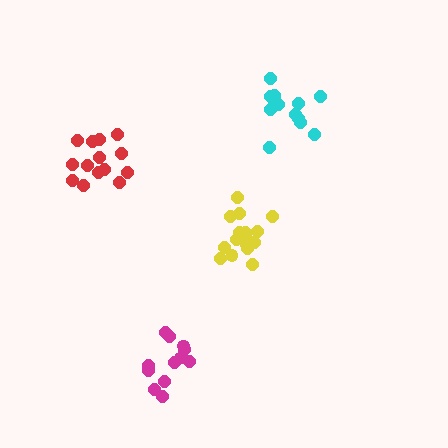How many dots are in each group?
Group 1: 12 dots, Group 2: 14 dots, Group 3: 16 dots, Group 4: 13 dots (55 total).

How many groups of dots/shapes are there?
There are 4 groups.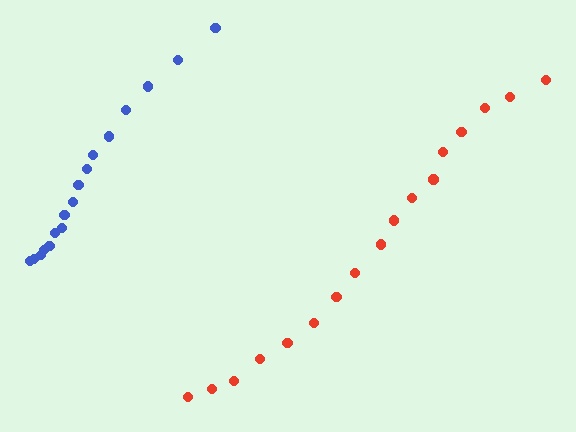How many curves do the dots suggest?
There are 2 distinct paths.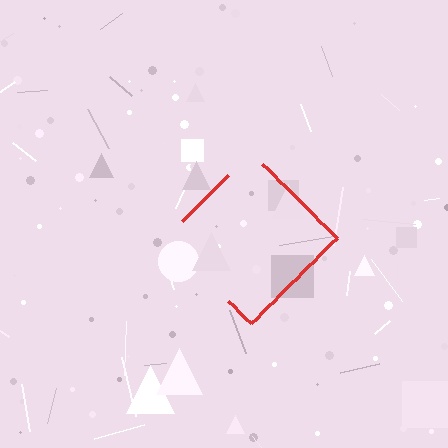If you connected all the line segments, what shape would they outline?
They would outline a diamond.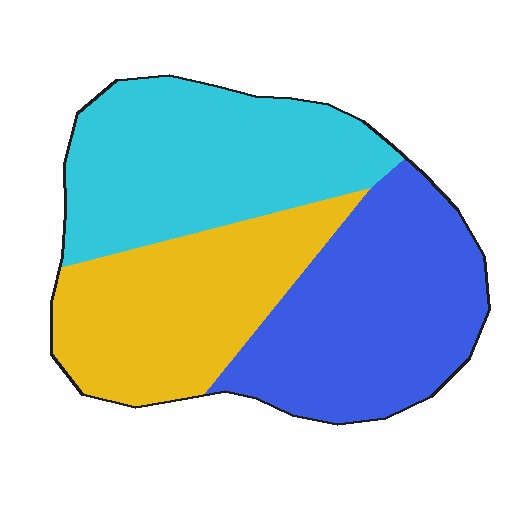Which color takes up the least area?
Yellow, at roughly 30%.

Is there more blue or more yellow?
Blue.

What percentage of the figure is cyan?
Cyan covers around 35% of the figure.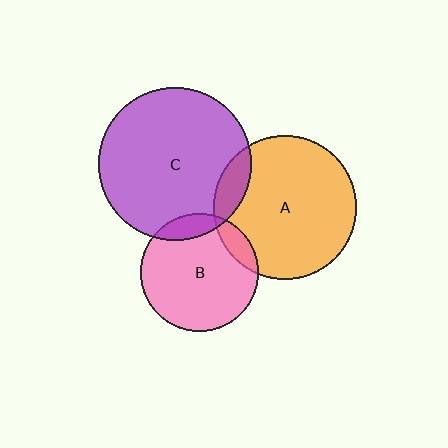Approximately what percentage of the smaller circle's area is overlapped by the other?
Approximately 10%.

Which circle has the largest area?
Circle C (purple).